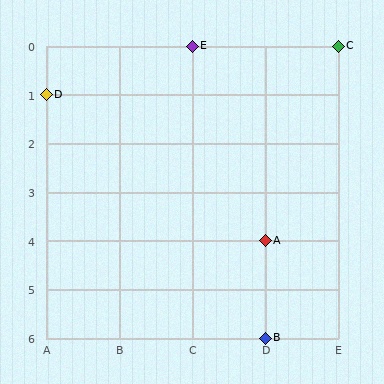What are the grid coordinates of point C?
Point C is at grid coordinates (E, 0).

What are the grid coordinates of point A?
Point A is at grid coordinates (D, 4).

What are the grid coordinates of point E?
Point E is at grid coordinates (C, 0).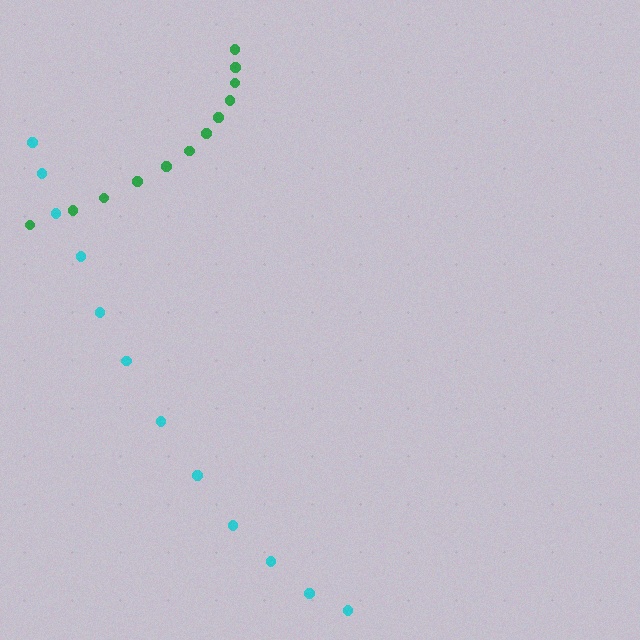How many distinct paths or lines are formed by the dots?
There are 2 distinct paths.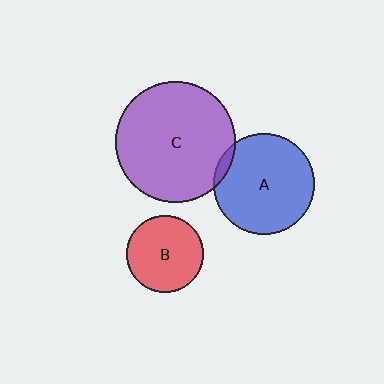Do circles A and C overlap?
Yes.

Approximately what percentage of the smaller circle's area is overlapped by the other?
Approximately 5%.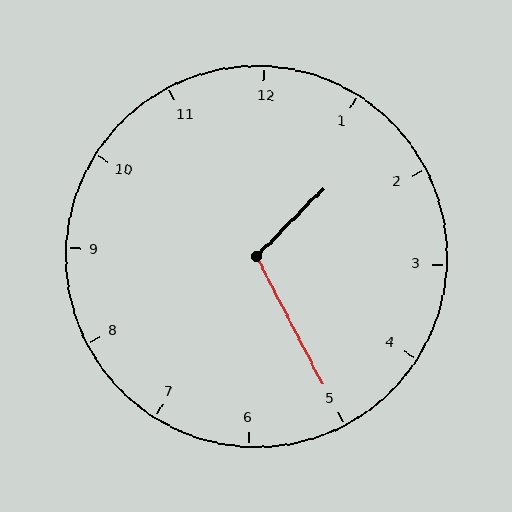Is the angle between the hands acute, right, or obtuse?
It is obtuse.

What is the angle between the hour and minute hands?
Approximately 108 degrees.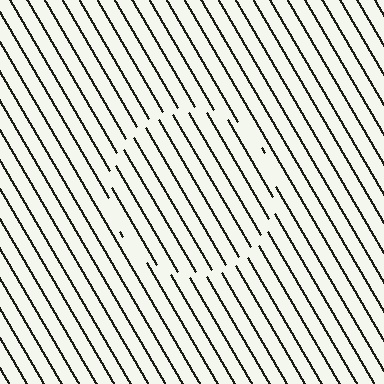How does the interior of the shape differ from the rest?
The interior of the shape contains the same grating, shifted by half a period — the contour is defined by the phase discontinuity where line-ends from the inner and outer gratings abut.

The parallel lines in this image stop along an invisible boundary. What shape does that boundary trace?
An illusory circle. The interior of the shape contains the same grating, shifted by half a period — the contour is defined by the phase discontinuity where line-ends from the inner and outer gratings abut.